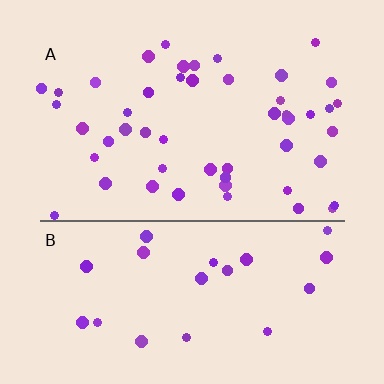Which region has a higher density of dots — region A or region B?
A (the top).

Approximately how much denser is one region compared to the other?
Approximately 2.1× — region A over region B.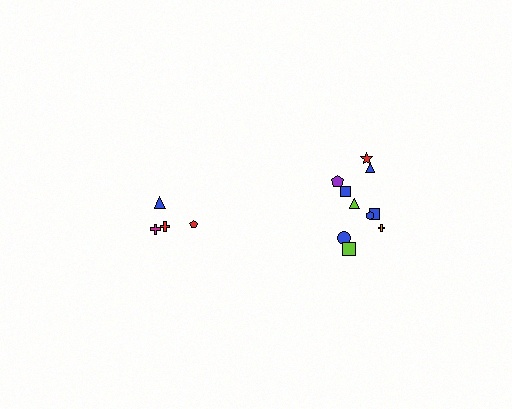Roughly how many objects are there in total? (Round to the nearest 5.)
Roughly 15 objects in total.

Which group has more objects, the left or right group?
The right group.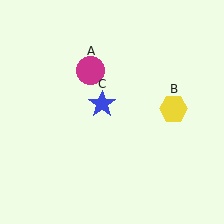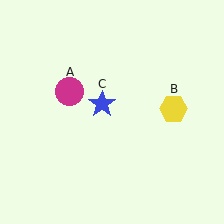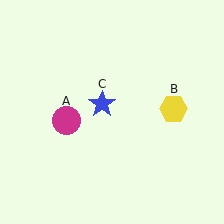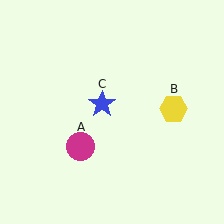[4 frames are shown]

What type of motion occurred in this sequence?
The magenta circle (object A) rotated counterclockwise around the center of the scene.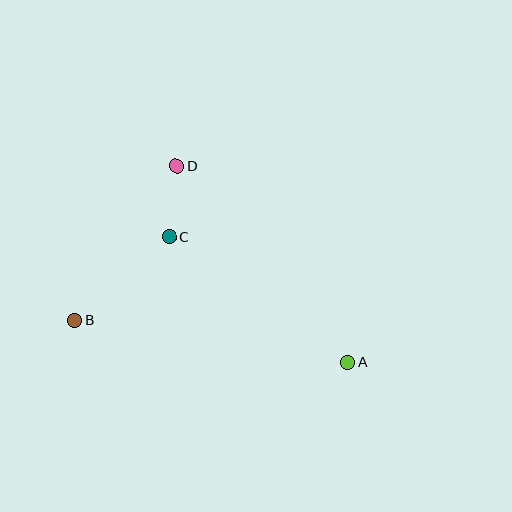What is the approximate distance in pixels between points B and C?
The distance between B and C is approximately 127 pixels.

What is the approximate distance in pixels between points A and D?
The distance between A and D is approximately 260 pixels.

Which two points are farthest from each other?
Points A and B are farthest from each other.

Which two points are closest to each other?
Points C and D are closest to each other.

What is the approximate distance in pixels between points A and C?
The distance between A and C is approximately 218 pixels.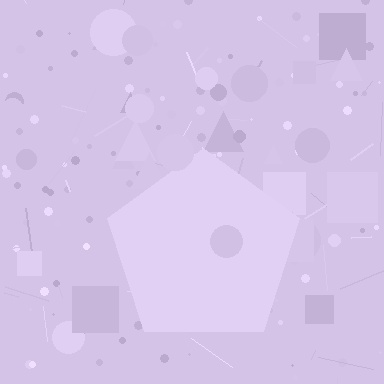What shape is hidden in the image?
A pentagon is hidden in the image.